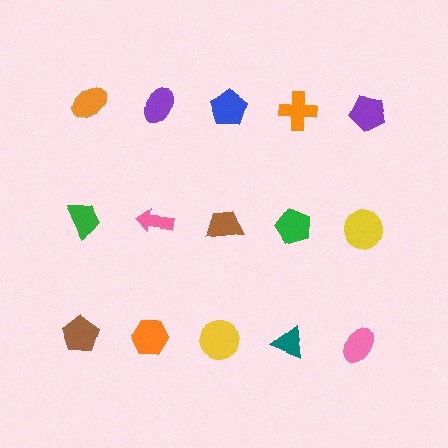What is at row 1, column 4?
An orange cross.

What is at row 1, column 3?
A blue pentagon.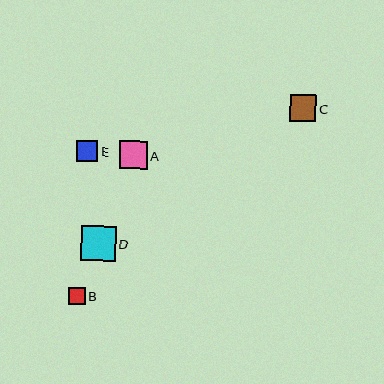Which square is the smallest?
Square B is the smallest with a size of approximately 17 pixels.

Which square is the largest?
Square D is the largest with a size of approximately 35 pixels.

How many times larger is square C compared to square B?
Square C is approximately 1.5 times the size of square B.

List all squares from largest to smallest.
From largest to smallest: D, A, C, E, B.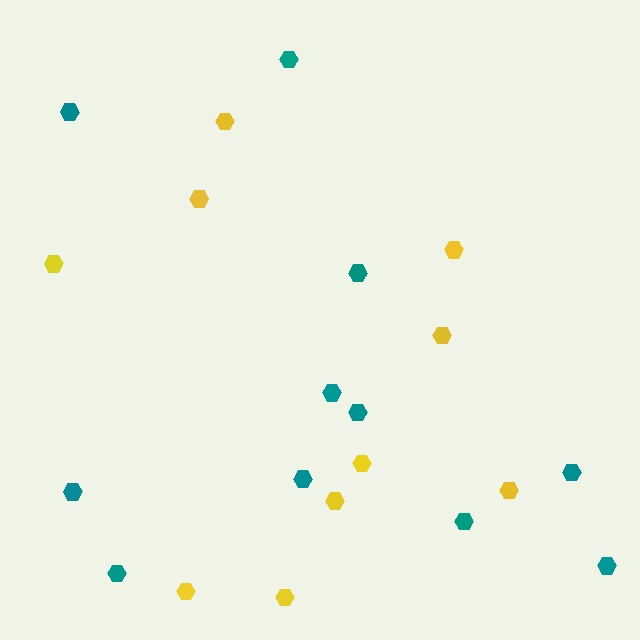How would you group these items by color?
There are 2 groups: one group of yellow hexagons (10) and one group of teal hexagons (11).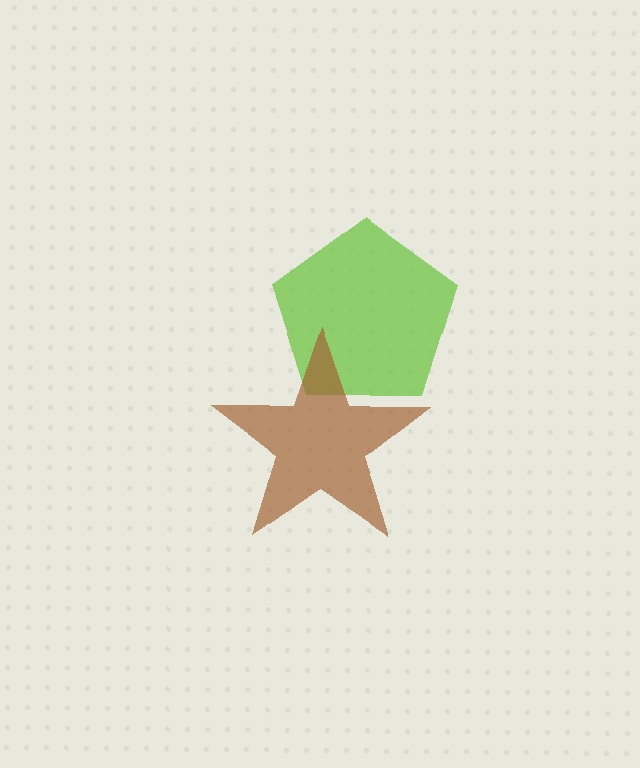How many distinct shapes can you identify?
There are 2 distinct shapes: a lime pentagon, a brown star.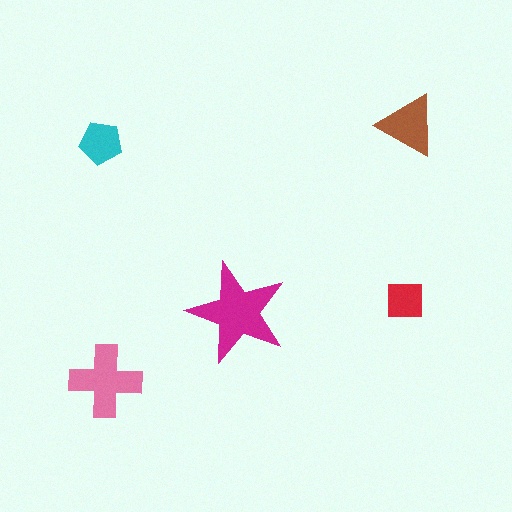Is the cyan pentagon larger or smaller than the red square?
Larger.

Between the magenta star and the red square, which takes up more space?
The magenta star.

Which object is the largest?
The magenta star.